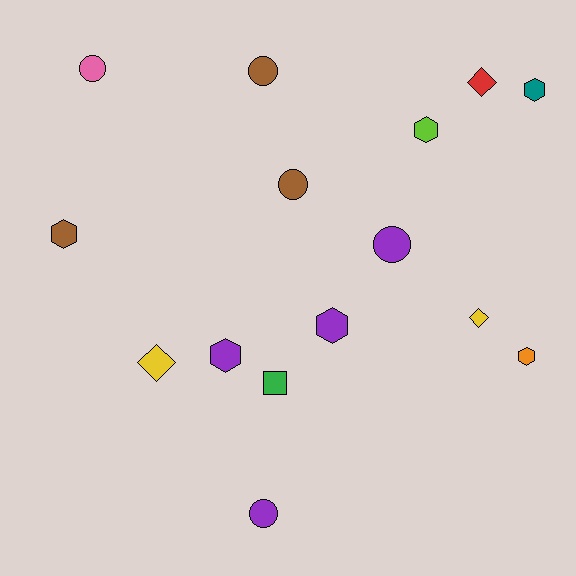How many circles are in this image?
There are 5 circles.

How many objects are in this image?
There are 15 objects.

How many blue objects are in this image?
There are no blue objects.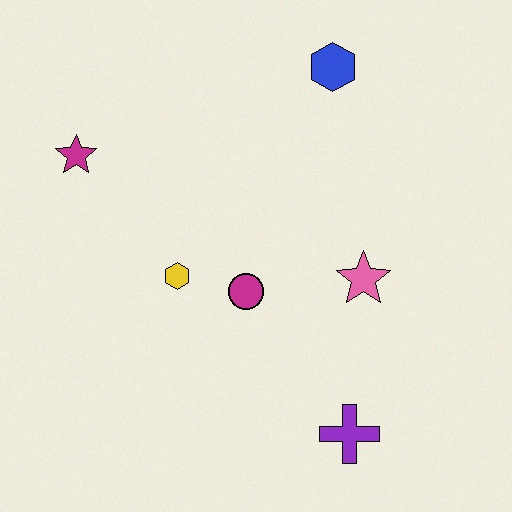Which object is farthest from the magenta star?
The purple cross is farthest from the magenta star.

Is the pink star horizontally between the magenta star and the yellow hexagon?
No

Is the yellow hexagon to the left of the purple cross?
Yes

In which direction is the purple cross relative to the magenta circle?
The purple cross is below the magenta circle.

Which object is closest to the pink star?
The magenta circle is closest to the pink star.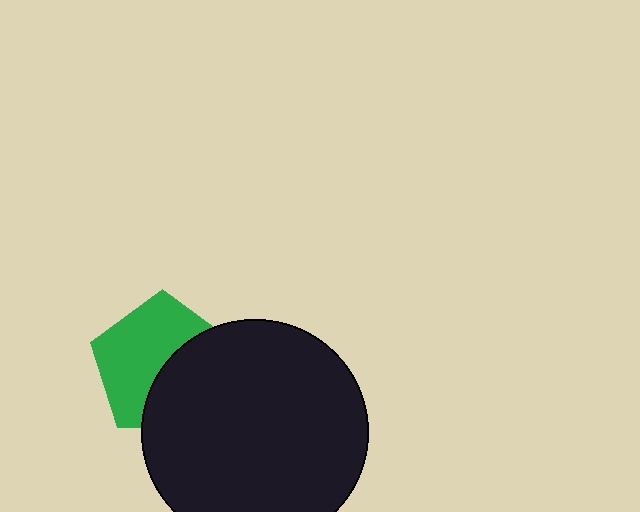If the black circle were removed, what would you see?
You would see the complete green pentagon.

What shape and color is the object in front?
The object in front is a black circle.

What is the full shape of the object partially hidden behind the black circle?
The partially hidden object is a green pentagon.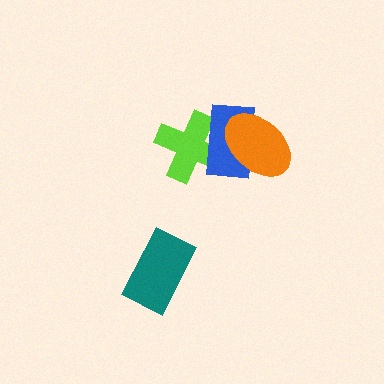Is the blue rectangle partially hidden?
Yes, it is partially covered by another shape.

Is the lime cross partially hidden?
Yes, it is partially covered by another shape.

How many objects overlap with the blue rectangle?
2 objects overlap with the blue rectangle.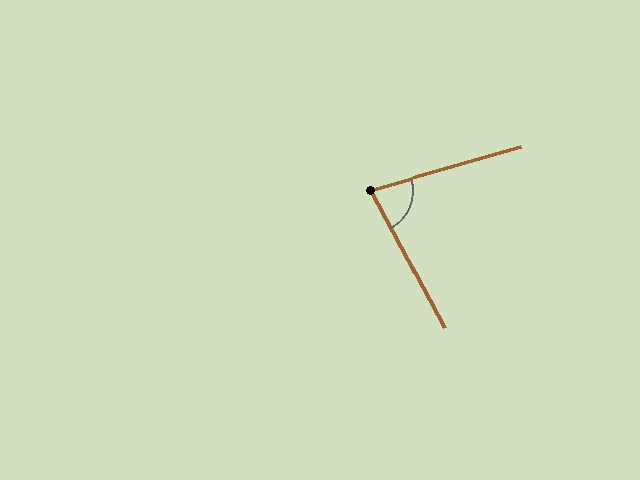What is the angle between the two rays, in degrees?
Approximately 78 degrees.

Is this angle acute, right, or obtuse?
It is acute.